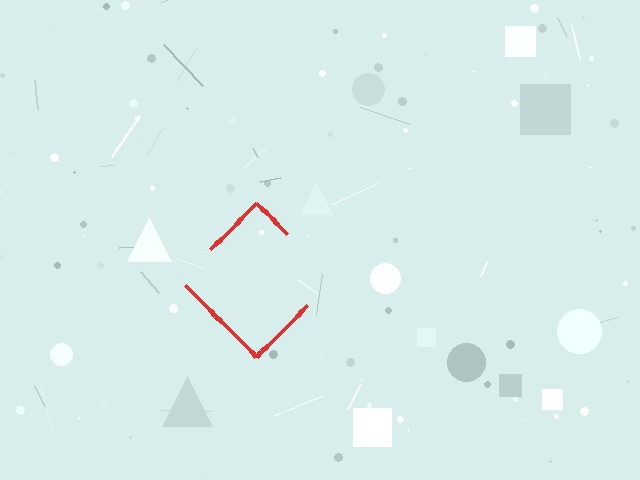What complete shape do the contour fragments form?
The contour fragments form a diamond.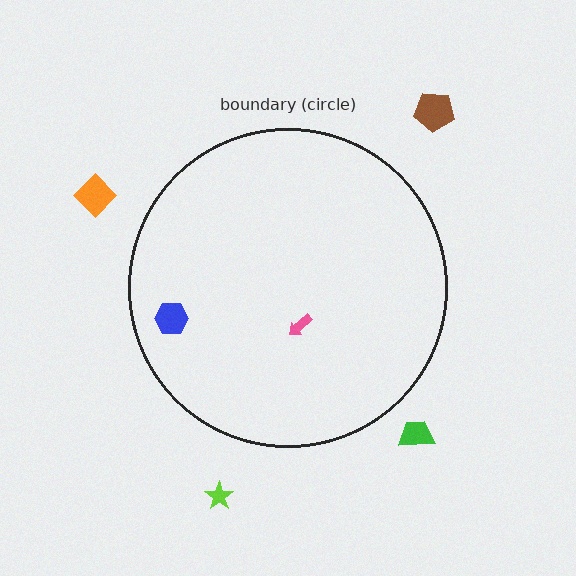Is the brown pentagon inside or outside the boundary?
Outside.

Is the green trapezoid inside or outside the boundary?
Outside.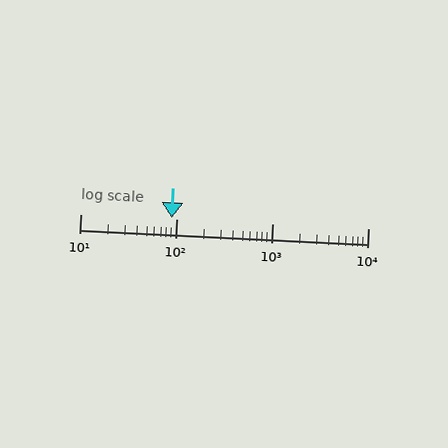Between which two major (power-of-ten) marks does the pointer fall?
The pointer is between 10 and 100.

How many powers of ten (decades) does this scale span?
The scale spans 3 decades, from 10 to 10000.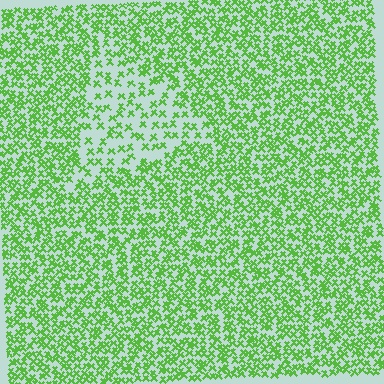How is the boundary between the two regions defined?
The boundary is defined by a change in element density (approximately 2.1x ratio). All elements are the same color, size, and shape.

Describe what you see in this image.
The image contains small lime elements arranged at two different densities. A triangle-shaped region is visible where the elements are less densely packed than the surrounding area.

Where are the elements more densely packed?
The elements are more densely packed outside the triangle boundary.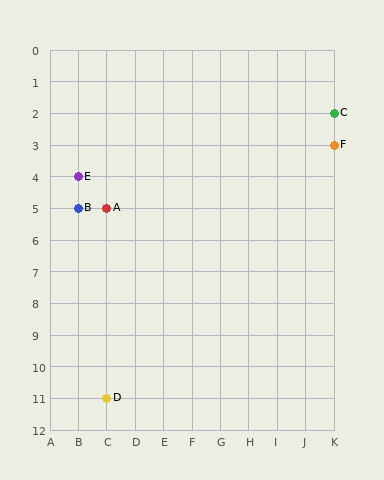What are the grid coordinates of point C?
Point C is at grid coordinates (K, 2).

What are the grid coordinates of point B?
Point B is at grid coordinates (B, 5).